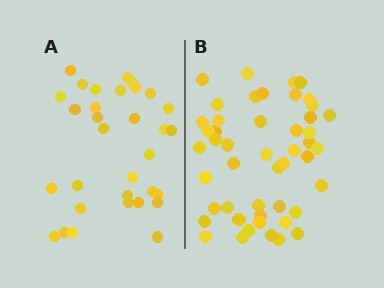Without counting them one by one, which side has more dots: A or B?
Region B (the right region) has more dots.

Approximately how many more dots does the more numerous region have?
Region B has approximately 15 more dots than region A.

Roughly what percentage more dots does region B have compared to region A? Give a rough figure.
About 50% more.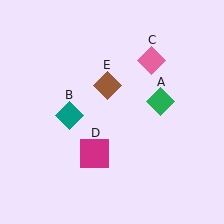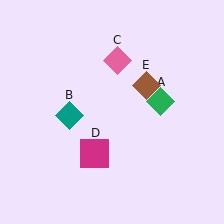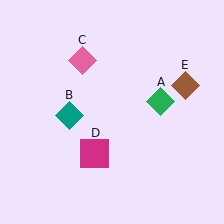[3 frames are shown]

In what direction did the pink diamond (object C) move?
The pink diamond (object C) moved left.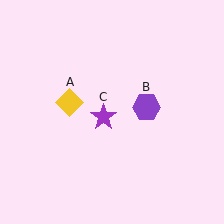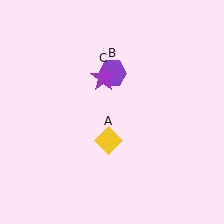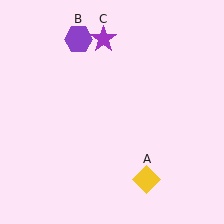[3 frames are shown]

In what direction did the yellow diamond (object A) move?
The yellow diamond (object A) moved down and to the right.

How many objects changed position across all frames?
3 objects changed position: yellow diamond (object A), purple hexagon (object B), purple star (object C).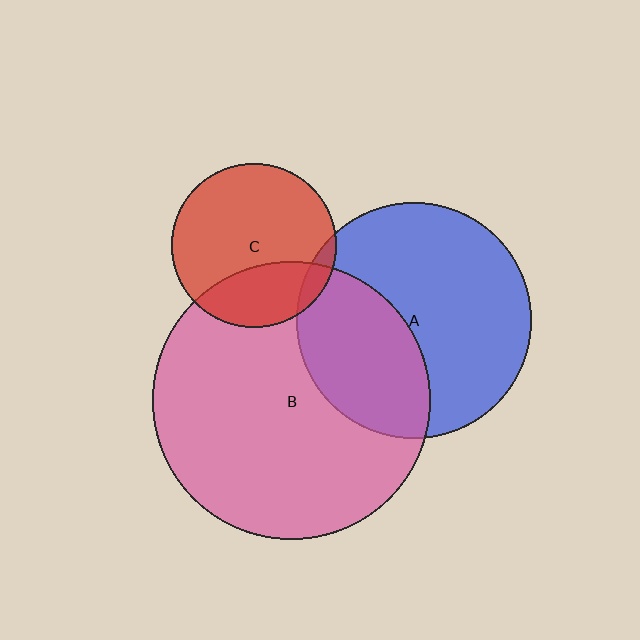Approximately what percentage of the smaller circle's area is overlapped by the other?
Approximately 35%.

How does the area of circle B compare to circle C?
Approximately 2.9 times.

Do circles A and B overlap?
Yes.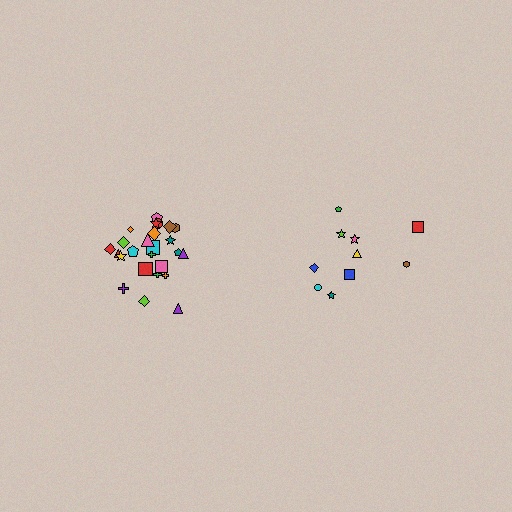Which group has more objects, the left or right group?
The left group.